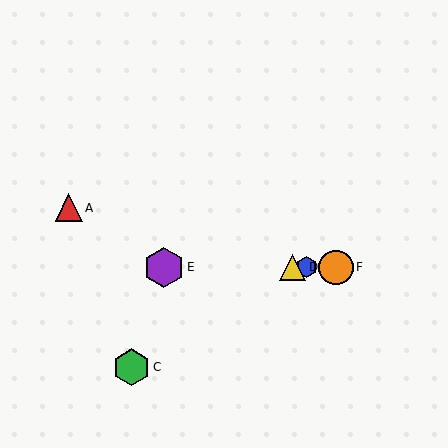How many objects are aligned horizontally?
4 objects (B, D, E, F) are aligned horizontally.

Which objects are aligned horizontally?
Objects B, D, E, F are aligned horizontally.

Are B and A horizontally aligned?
No, B is at y≈267 and A is at y≈208.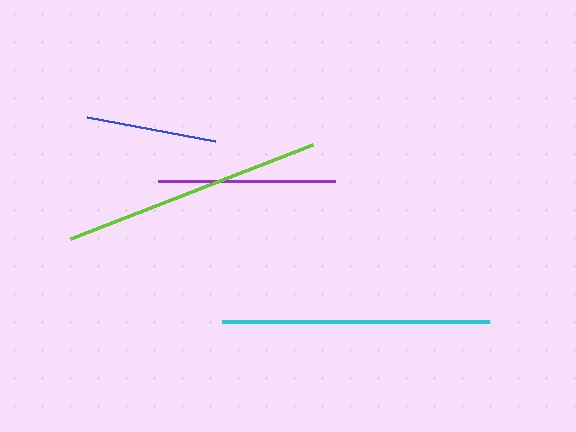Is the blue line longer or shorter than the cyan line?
The cyan line is longer than the blue line.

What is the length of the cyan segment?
The cyan segment is approximately 267 pixels long.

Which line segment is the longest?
The cyan line is the longest at approximately 267 pixels.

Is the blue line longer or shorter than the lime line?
The lime line is longer than the blue line.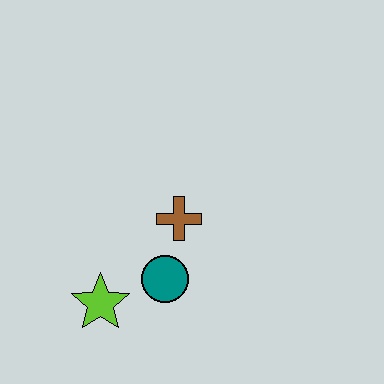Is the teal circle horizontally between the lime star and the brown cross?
Yes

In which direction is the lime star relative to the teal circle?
The lime star is to the left of the teal circle.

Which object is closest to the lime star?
The teal circle is closest to the lime star.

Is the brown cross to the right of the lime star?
Yes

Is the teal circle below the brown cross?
Yes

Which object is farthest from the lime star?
The brown cross is farthest from the lime star.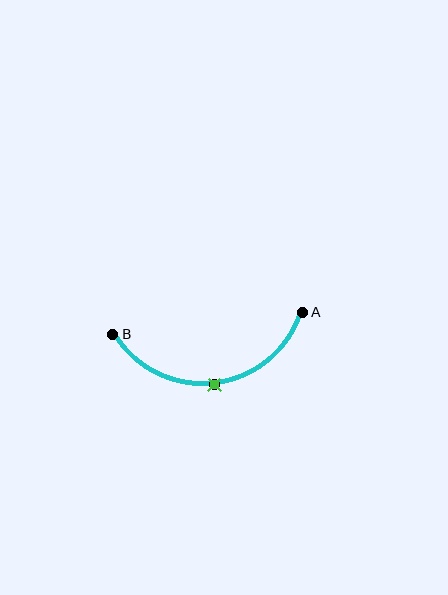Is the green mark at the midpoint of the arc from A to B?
Yes. The green mark lies on the arc at equal arc-length from both A and B — it is the arc midpoint.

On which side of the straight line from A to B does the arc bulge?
The arc bulges below the straight line connecting A and B.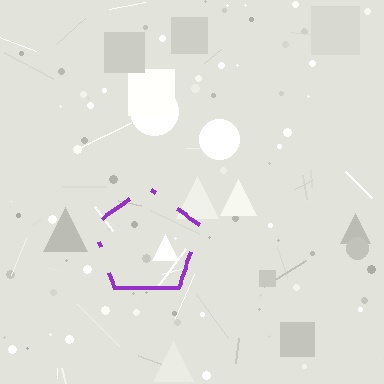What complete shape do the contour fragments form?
The contour fragments form a pentagon.